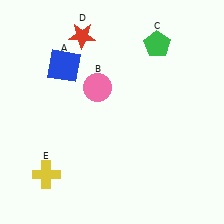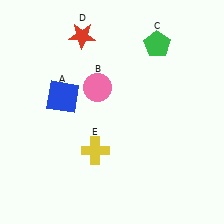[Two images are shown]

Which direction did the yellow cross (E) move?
The yellow cross (E) moved right.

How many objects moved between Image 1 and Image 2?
2 objects moved between the two images.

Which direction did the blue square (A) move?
The blue square (A) moved down.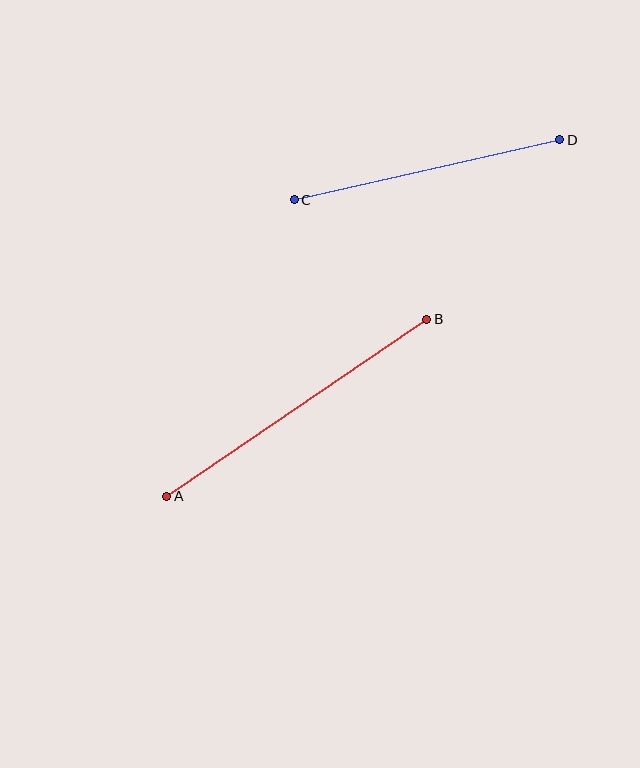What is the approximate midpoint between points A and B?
The midpoint is at approximately (297, 408) pixels.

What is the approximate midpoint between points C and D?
The midpoint is at approximately (427, 170) pixels.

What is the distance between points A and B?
The distance is approximately 315 pixels.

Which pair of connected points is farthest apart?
Points A and B are farthest apart.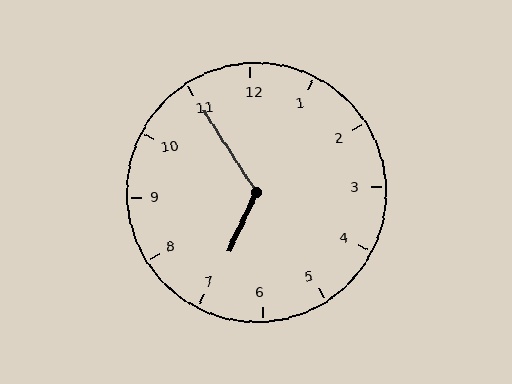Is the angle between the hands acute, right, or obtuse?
It is obtuse.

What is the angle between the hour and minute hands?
Approximately 122 degrees.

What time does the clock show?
6:55.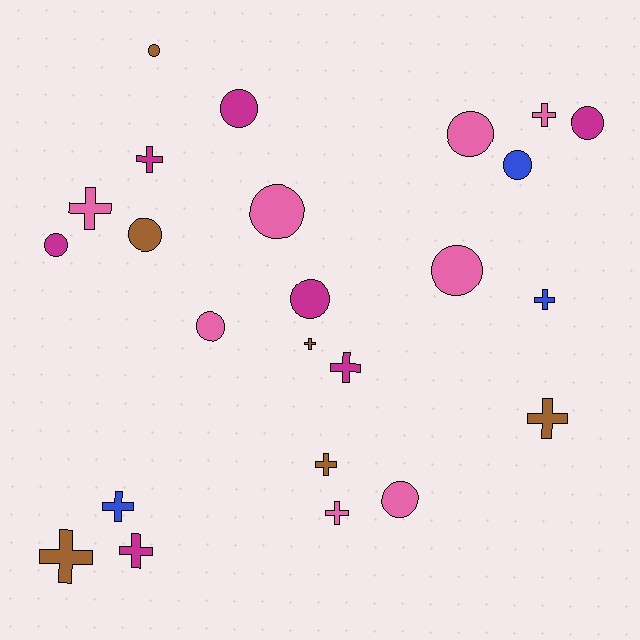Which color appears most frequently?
Pink, with 8 objects.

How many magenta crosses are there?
There are 3 magenta crosses.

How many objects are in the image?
There are 24 objects.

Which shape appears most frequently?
Circle, with 12 objects.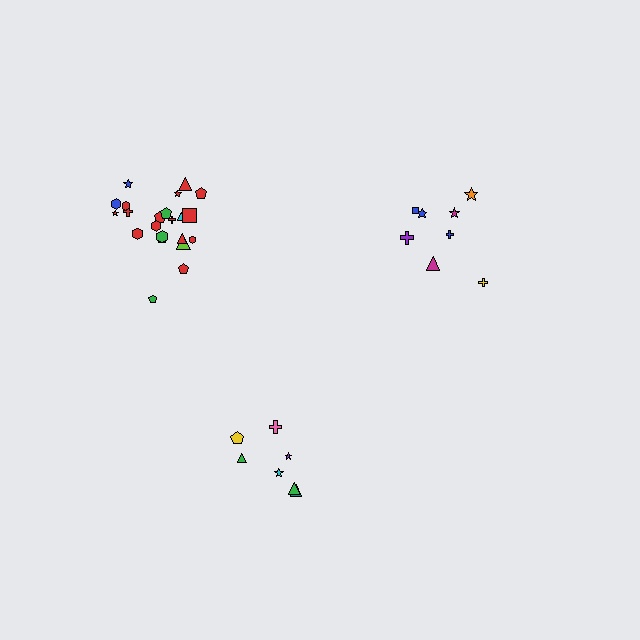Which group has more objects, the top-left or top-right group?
The top-left group.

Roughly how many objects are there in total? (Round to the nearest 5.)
Roughly 35 objects in total.